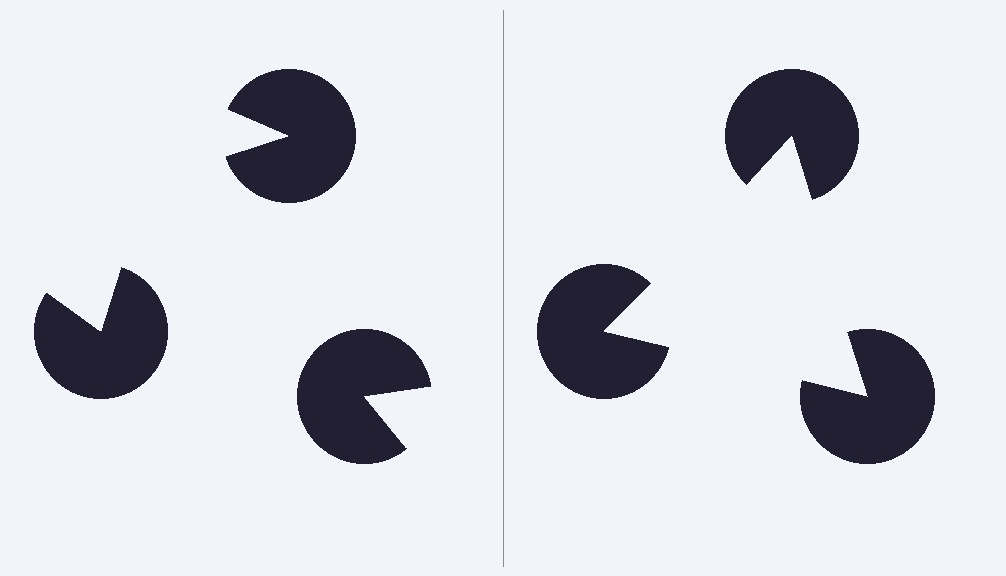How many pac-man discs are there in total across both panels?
6 — 3 on each side.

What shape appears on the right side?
An illusory triangle.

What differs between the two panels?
The pac-man discs are positioned identically on both sides; only the wedge orientations differ. On the right they align to a triangle; on the left they are misaligned.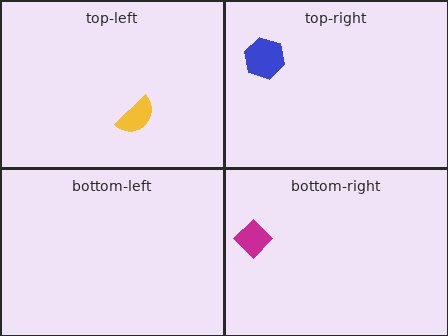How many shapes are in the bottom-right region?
1.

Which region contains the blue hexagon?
The top-right region.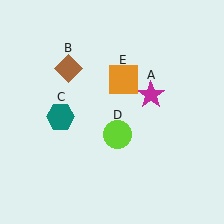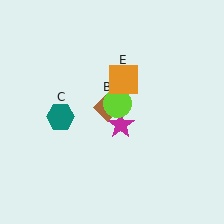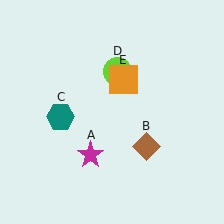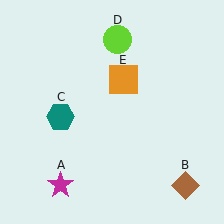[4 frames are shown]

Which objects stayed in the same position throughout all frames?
Teal hexagon (object C) and orange square (object E) remained stationary.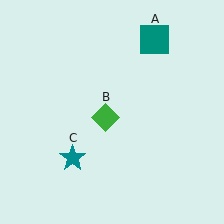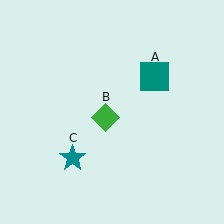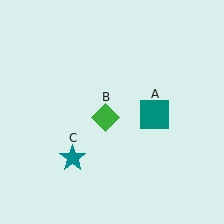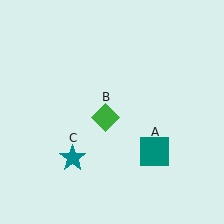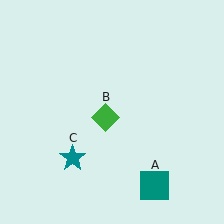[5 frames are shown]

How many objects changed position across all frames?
1 object changed position: teal square (object A).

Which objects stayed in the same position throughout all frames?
Green diamond (object B) and teal star (object C) remained stationary.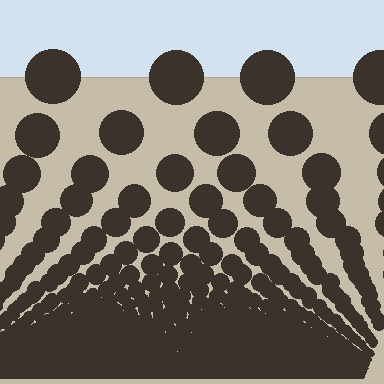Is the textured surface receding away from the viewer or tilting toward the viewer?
The surface appears to tilt toward the viewer. Texture elements get larger and sparser toward the top.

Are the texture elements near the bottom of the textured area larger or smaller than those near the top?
Smaller. The gradient is inverted — elements near the bottom are smaller and denser.